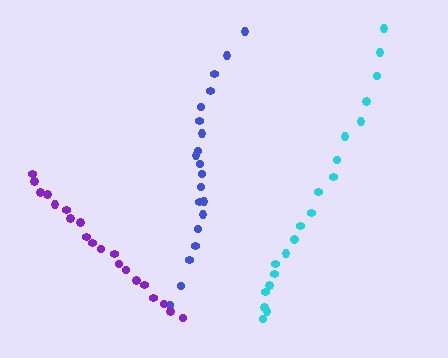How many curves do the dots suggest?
There are 3 distinct paths.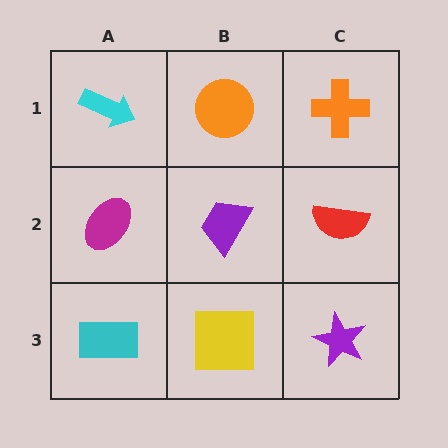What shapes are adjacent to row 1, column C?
A red semicircle (row 2, column C), an orange circle (row 1, column B).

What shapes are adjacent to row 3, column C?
A red semicircle (row 2, column C), a yellow square (row 3, column B).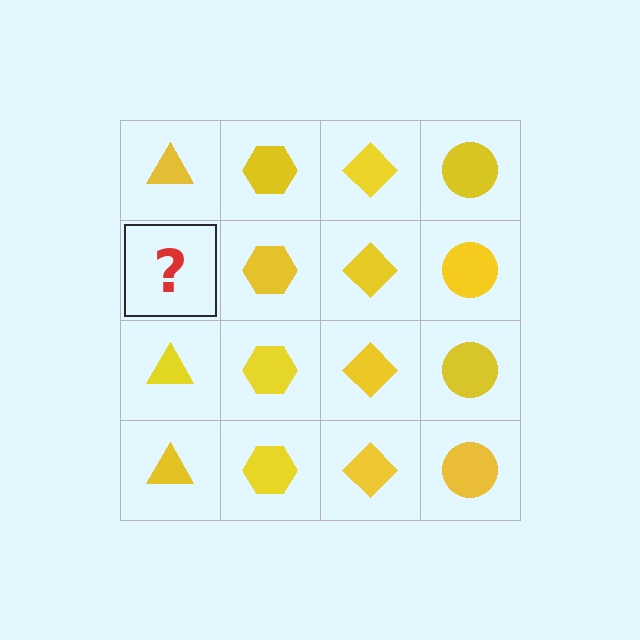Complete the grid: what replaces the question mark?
The question mark should be replaced with a yellow triangle.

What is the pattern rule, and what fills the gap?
The rule is that each column has a consistent shape. The gap should be filled with a yellow triangle.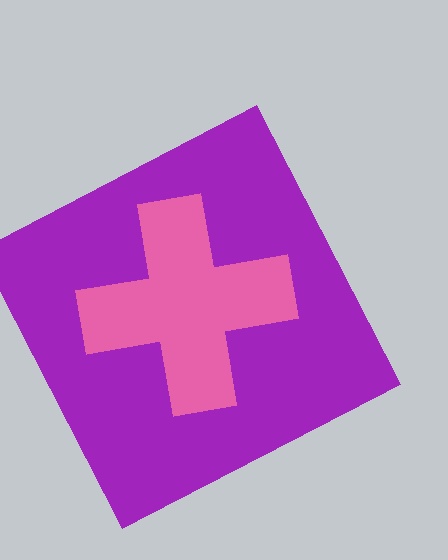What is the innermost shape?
The pink cross.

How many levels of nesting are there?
2.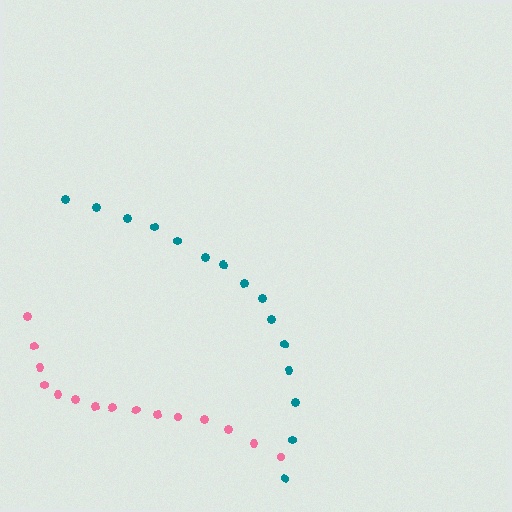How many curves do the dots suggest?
There are 2 distinct paths.